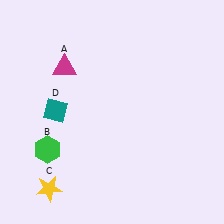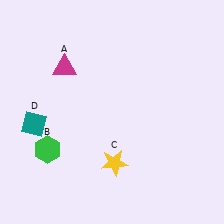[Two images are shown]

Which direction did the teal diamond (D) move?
The teal diamond (D) moved left.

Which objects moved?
The objects that moved are: the yellow star (C), the teal diamond (D).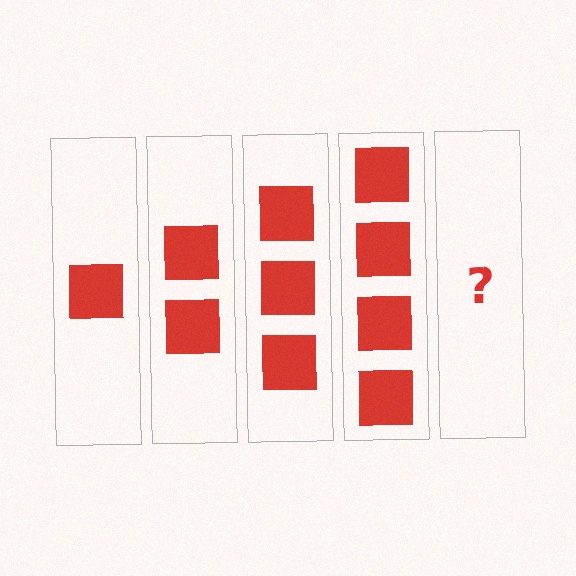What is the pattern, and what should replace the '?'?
The pattern is that each step adds one more square. The '?' should be 5 squares.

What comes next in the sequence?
The next element should be 5 squares.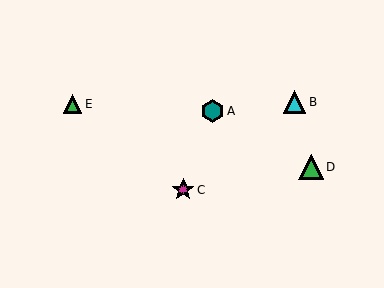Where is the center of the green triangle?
The center of the green triangle is at (311, 167).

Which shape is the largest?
The green triangle (labeled D) is the largest.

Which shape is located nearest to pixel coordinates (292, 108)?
The cyan triangle (labeled B) at (295, 102) is nearest to that location.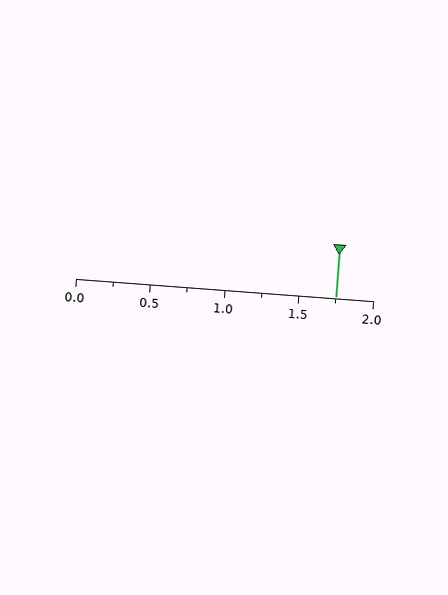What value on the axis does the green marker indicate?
The marker indicates approximately 1.75.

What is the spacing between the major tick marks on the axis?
The major ticks are spaced 0.5 apart.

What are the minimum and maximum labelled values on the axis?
The axis runs from 0.0 to 2.0.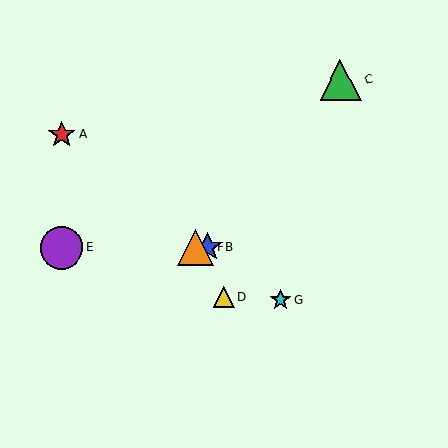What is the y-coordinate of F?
Object F is at y≈247.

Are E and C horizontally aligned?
No, E is at y≈248 and C is at y≈79.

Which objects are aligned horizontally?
Objects B, E, F are aligned horizontally.